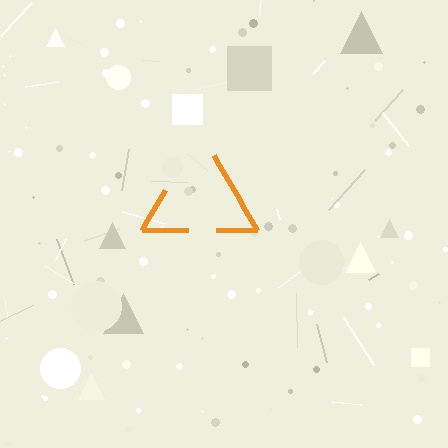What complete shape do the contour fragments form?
The contour fragments form a triangle.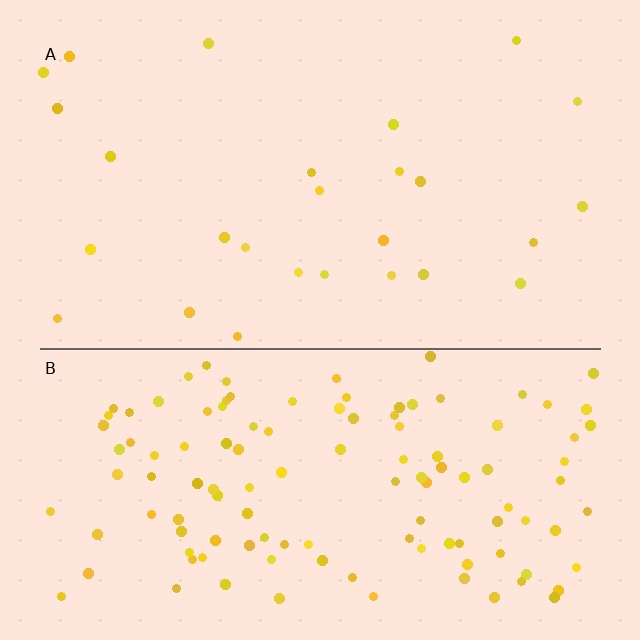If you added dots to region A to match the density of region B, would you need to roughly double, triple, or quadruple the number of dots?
Approximately quadruple.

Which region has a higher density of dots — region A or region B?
B (the bottom).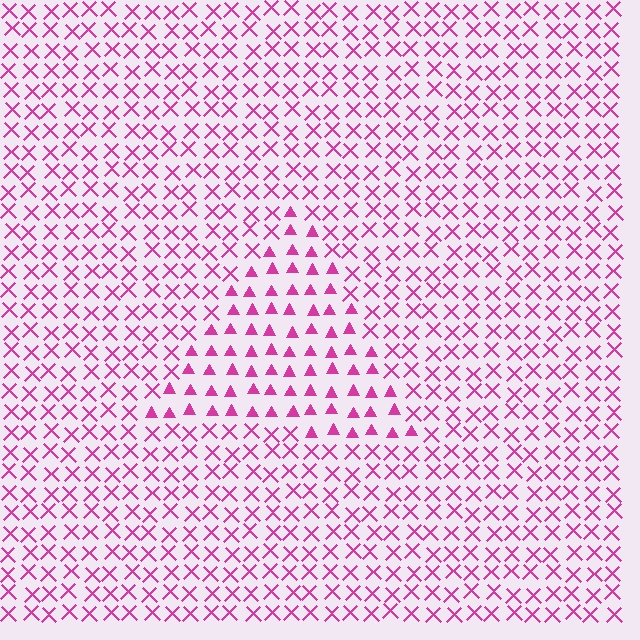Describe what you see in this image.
The image is filled with small magenta elements arranged in a uniform grid. A triangle-shaped region contains triangles, while the surrounding area contains X marks. The boundary is defined purely by the change in element shape.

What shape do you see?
I see a triangle.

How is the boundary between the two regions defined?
The boundary is defined by a change in element shape: triangles inside vs. X marks outside. All elements share the same color and spacing.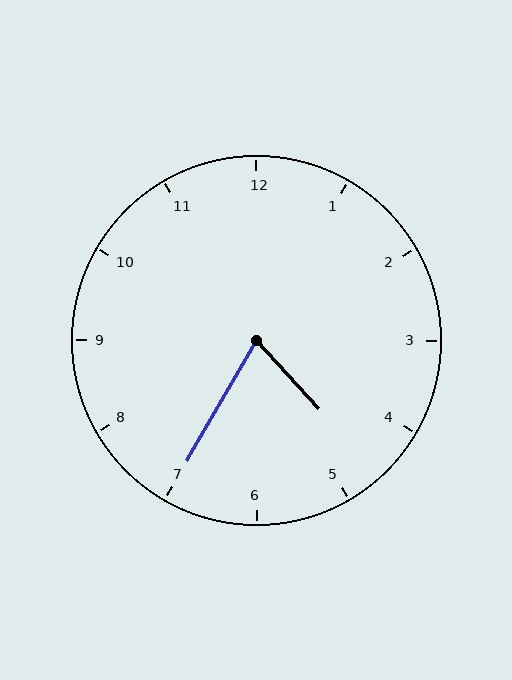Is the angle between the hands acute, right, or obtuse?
It is acute.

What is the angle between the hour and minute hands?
Approximately 72 degrees.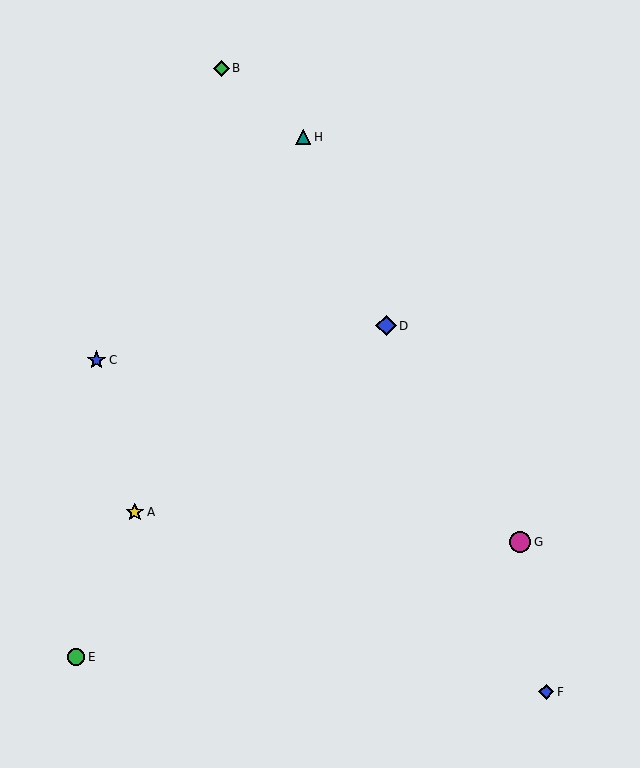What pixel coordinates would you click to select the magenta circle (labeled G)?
Click at (520, 542) to select the magenta circle G.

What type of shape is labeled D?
Shape D is a blue diamond.